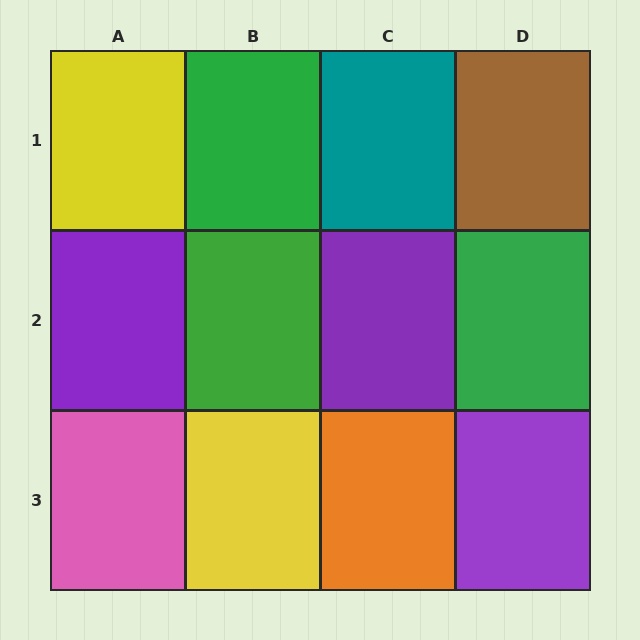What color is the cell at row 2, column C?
Purple.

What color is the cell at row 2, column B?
Green.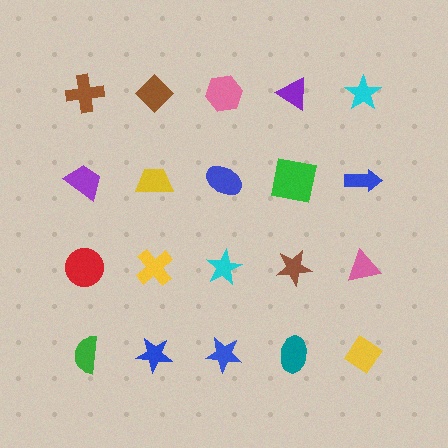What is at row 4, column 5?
A yellow diamond.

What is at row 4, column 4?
A teal ellipse.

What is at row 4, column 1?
A green semicircle.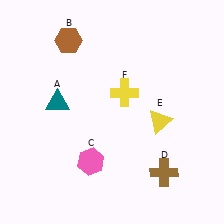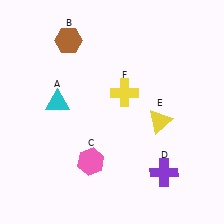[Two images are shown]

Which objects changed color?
A changed from teal to cyan. D changed from brown to purple.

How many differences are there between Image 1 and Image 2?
There are 2 differences between the two images.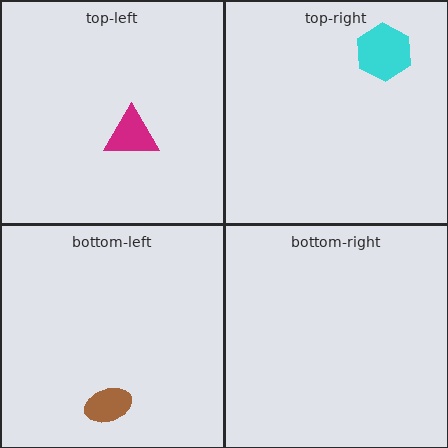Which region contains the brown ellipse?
The bottom-left region.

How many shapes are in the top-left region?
1.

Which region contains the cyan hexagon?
The top-right region.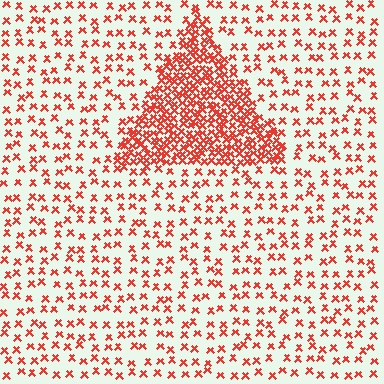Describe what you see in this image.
The image contains small red elements arranged at two different densities. A triangle-shaped region is visible where the elements are more densely packed than the surrounding area.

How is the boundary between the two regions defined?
The boundary is defined by a change in element density (approximately 3.1x ratio). All elements are the same color, size, and shape.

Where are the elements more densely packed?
The elements are more densely packed inside the triangle boundary.